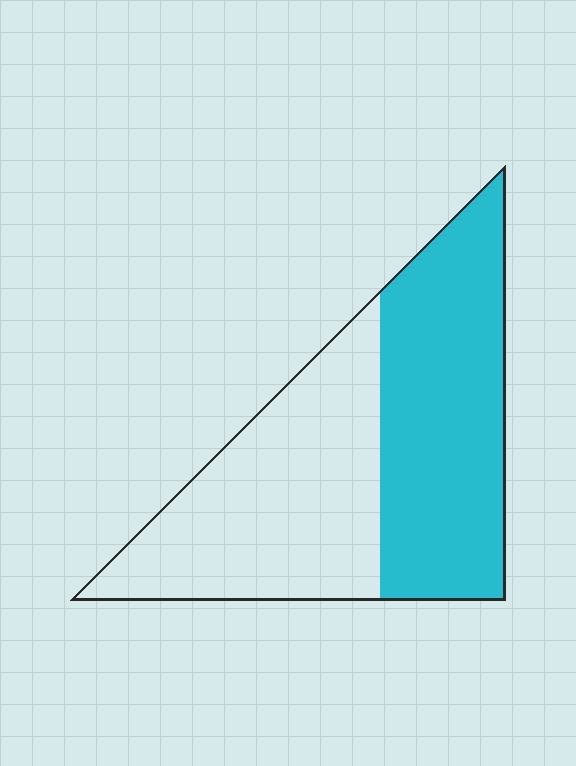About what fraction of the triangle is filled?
About one half (1/2).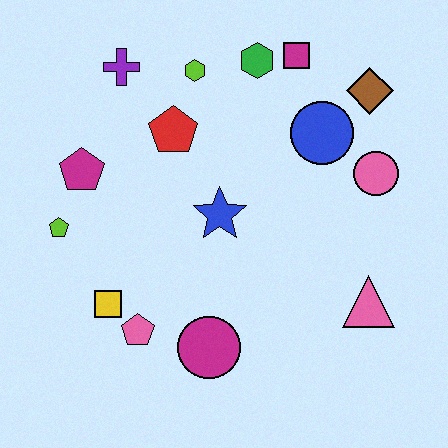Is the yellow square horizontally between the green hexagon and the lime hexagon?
No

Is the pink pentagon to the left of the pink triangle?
Yes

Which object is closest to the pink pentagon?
The yellow square is closest to the pink pentagon.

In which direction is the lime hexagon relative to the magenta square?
The lime hexagon is to the left of the magenta square.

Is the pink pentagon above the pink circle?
No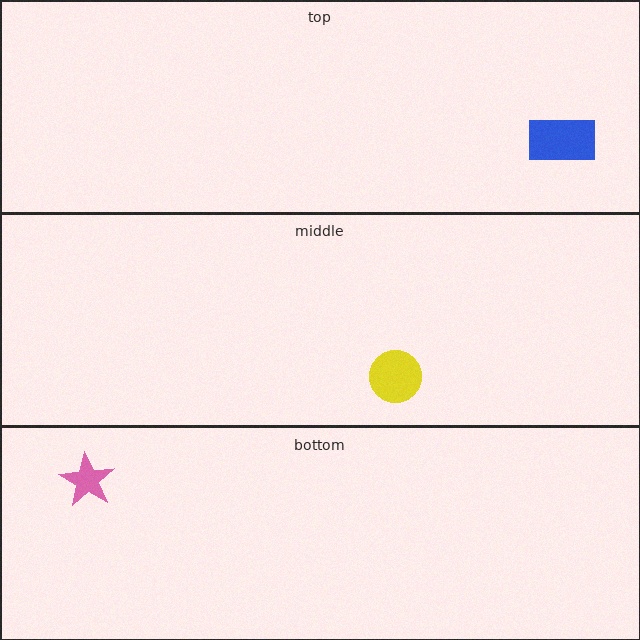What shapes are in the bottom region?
The pink star.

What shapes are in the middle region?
The yellow circle.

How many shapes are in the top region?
1.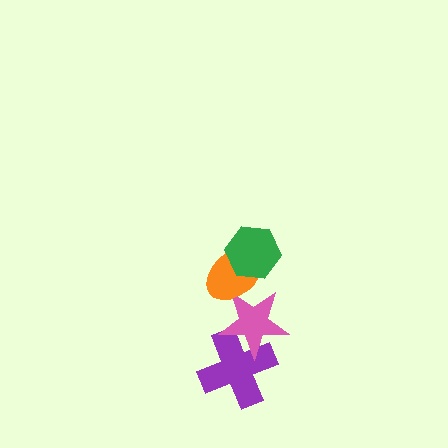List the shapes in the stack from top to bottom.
From top to bottom: the green hexagon, the orange ellipse, the pink star, the purple cross.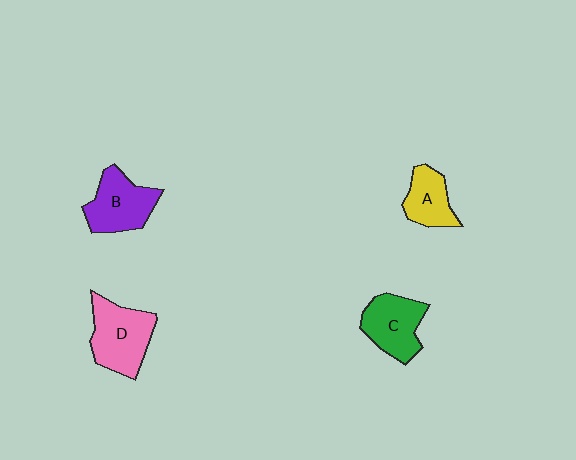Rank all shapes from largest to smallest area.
From largest to smallest: D (pink), B (purple), C (green), A (yellow).